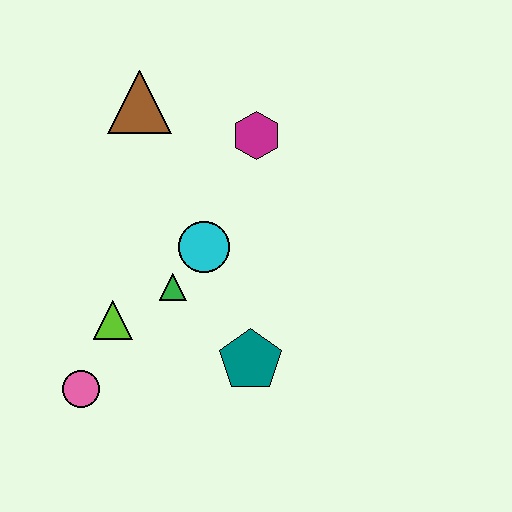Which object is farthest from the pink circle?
The magenta hexagon is farthest from the pink circle.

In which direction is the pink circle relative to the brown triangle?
The pink circle is below the brown triangle.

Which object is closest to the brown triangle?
The magenta hexagon is closest to the brown triangle.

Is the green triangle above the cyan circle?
No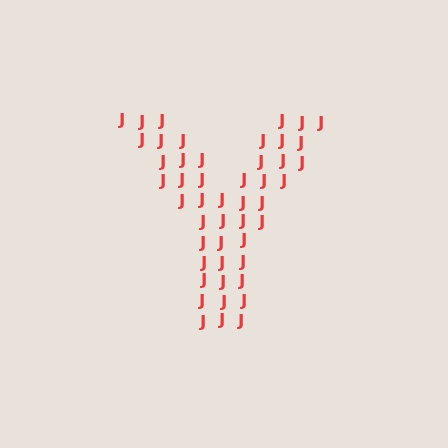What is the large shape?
The large shape is the letter Y.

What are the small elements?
The small elements are letter J's.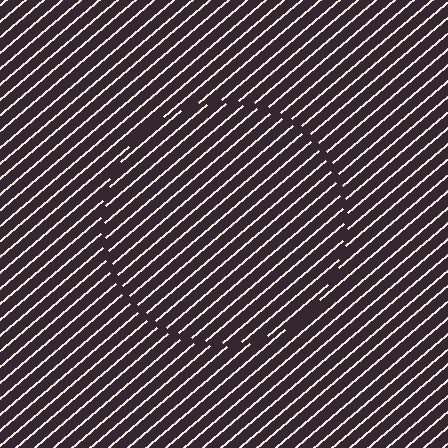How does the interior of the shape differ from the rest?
The interior of the shape contains the same grating, shifted by half a period — the contour is defined by the phase discontinuity where line-ends from the inner and outer gratings abut.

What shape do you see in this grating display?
An illusory circle. The interior of the shape contains the same grating, shifted by half a period — the contour is defined by the phase discontinuity where line-ends from the inner and outer gratings abut.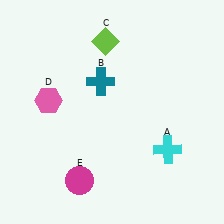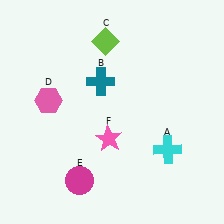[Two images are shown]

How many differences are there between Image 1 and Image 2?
There is 1 difference between the two images.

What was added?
A pink star (F) was added in Image 2.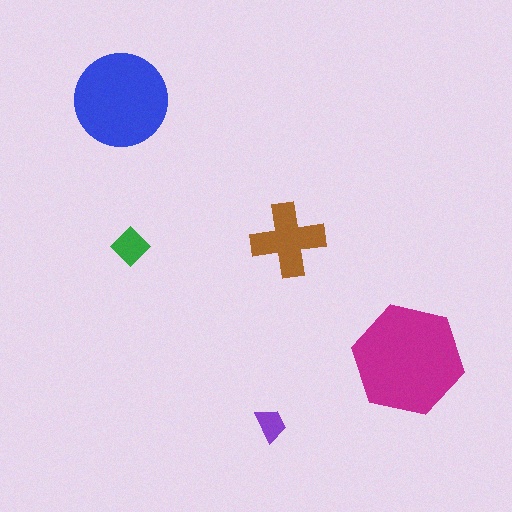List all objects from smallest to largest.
The purple trapezoid, the green diamond, the brown cross, the blue circle, the magenta hexagon.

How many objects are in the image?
There are 5 objects in the image.